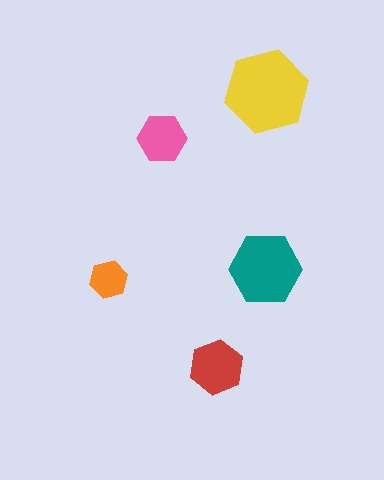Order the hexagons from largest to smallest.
the yellow one, the teal one, the red one, the pink one, the orange one.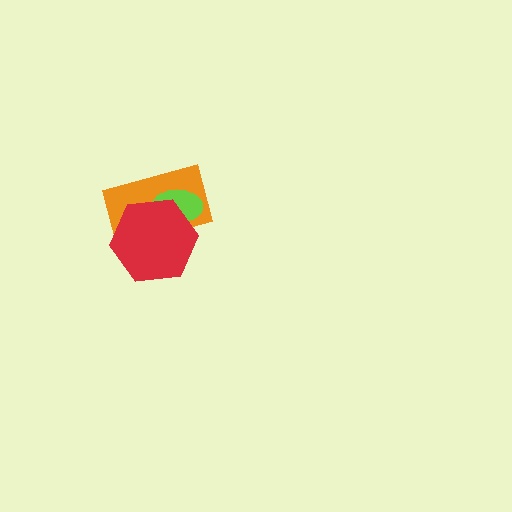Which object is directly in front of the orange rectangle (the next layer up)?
The lime ellipse is directly in front of the orange rectangle.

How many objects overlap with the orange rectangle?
2 objects overlap with the orange rectangle.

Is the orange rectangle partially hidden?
Yes, it is partially covered by another shape.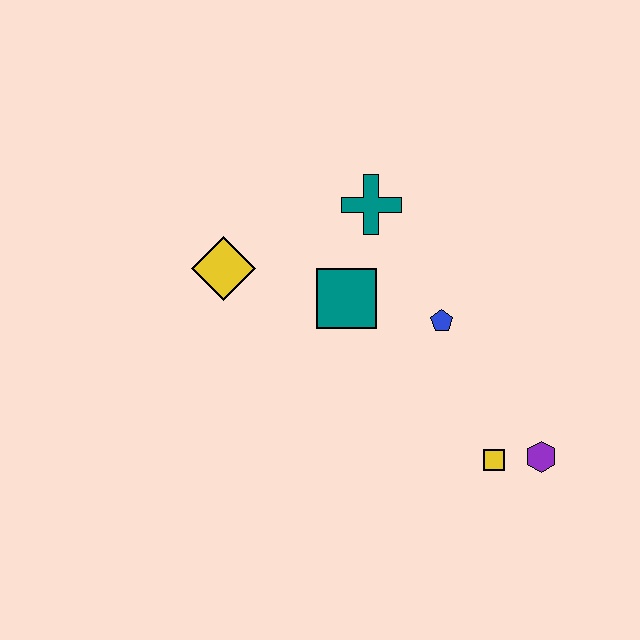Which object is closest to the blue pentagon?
The teal square is closest to the blue pentagon.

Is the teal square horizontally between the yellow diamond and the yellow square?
Yes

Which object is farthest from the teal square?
The purple hexagon is farthest from the teal square.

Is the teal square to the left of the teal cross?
Yes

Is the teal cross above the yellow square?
Yes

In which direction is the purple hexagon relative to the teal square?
The purple hexagon is to the right of the teal square.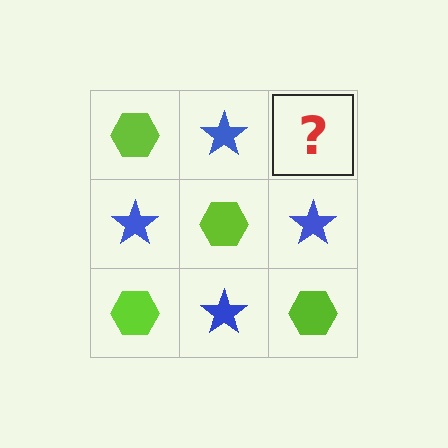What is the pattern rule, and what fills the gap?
The rule is that it alternates lime hexagon and blue star in a checkerboard pattern. The gap should be filled with a lime hexagon.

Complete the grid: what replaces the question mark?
The question mark should be replaced with a lime hexagon.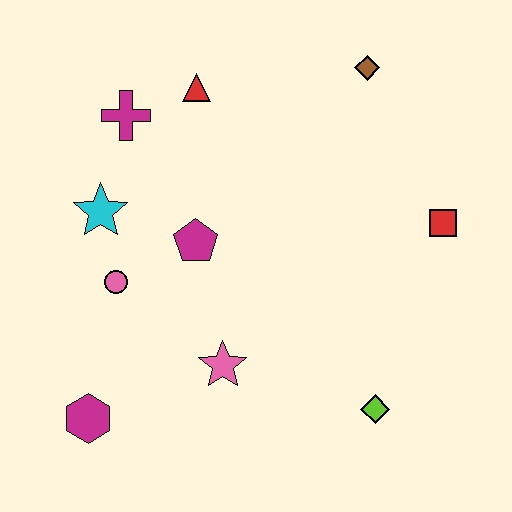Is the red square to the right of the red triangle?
Yes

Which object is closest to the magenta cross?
The red triangle is closest to the magenta cross.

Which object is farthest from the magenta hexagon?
The brown diamond is farthest from the magenta hexagon.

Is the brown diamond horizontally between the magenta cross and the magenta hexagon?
No